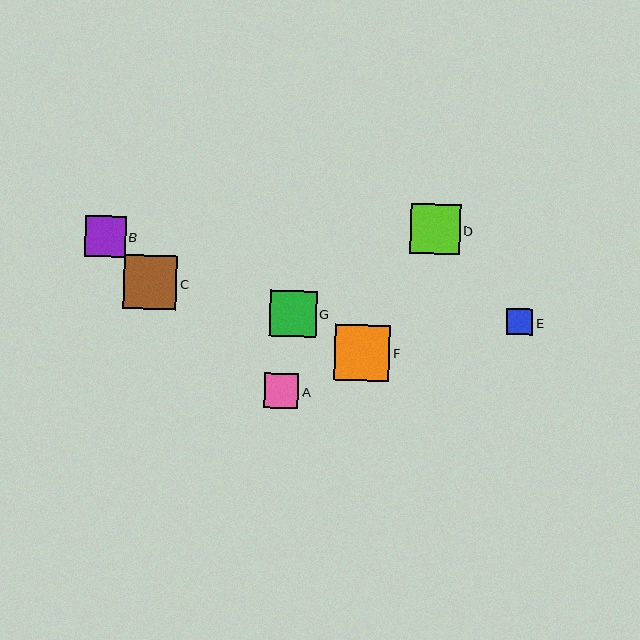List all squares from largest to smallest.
From largest to smallest: F, C, D, G, B, A, E.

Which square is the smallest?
Square E is the smallest with a size of approximately 26 pixels.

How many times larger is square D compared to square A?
Square D is approximately 1.4 times the size of square A.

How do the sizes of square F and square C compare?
Square F and square C are approximately the same size.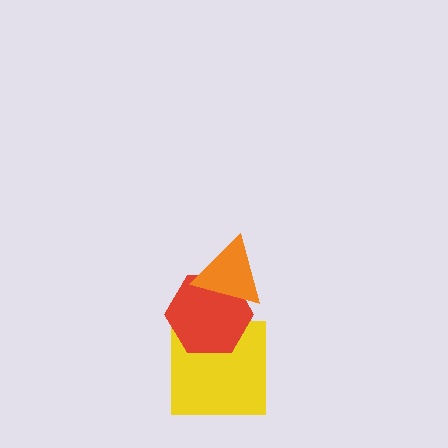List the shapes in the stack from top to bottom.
From top to bottom: the orange triangle, the red hexagon, the yellow square.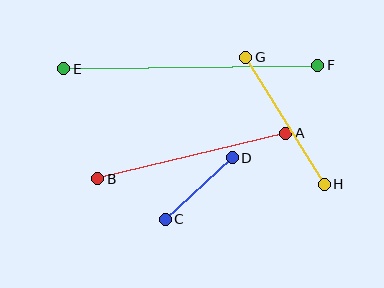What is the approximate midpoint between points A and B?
The midpoint is at approximately (192, 156) pixels.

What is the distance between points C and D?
The distance is approximately 91 pixels.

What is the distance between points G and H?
The distance is approximately 150 pixels.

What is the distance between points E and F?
The distance is approximately 254 pixels.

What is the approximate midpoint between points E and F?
The midpoint is at approximately (191, 67) pixels.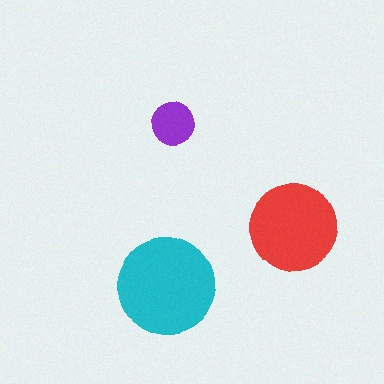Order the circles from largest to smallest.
the cyan one, the red one, the purple one.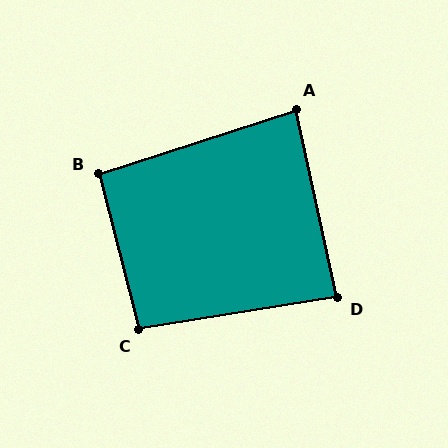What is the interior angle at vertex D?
Approximately 87 degrees (approximately right).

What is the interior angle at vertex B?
Approximately 93 degrees (approximately right).